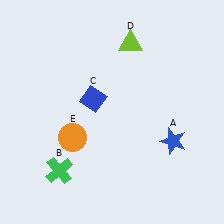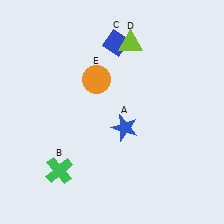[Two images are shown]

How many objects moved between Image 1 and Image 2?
3 objects moved between the two images.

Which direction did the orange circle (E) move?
The orange circle (E) moved up.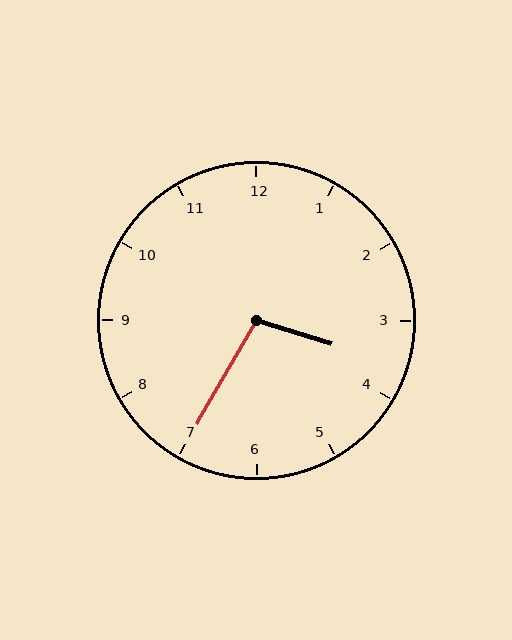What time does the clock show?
3:35.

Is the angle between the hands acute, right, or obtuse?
It is obtuse.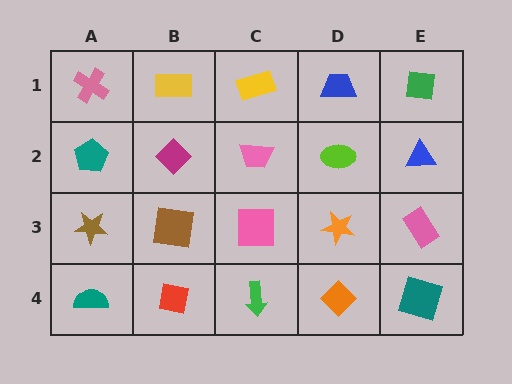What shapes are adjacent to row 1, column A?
A teal pentagon (row 2, column A), a yellow rectangle (row 1, column B).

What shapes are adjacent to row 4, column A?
A brown star (row 3, column A), a red square (row 4, column B).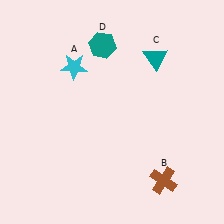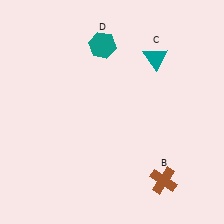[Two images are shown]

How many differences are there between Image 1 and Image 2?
There is 1 difference between the two images.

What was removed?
The cyan star (A) was removed in Image 2.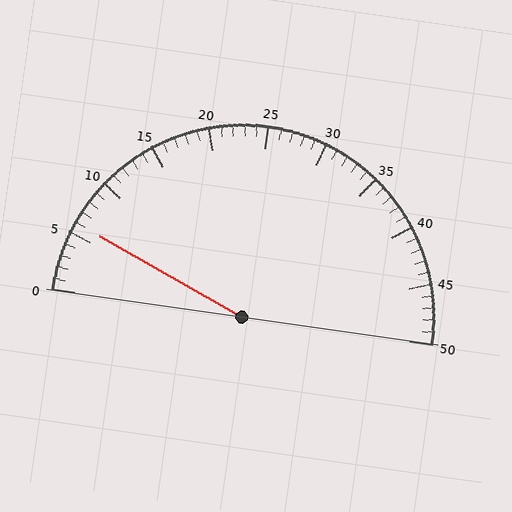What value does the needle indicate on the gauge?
The needle indicates approximately 6.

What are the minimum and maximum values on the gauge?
The gauge ranges from 0 to 50.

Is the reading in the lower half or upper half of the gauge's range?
The reading is in the lower half of the range (0 to 50).